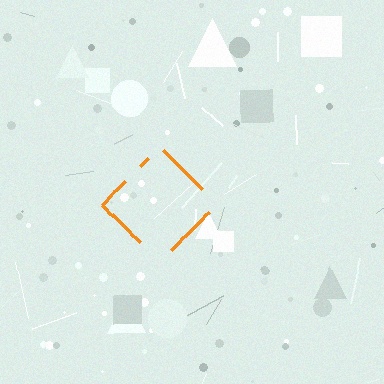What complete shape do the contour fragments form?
The contour fragments form a diamond.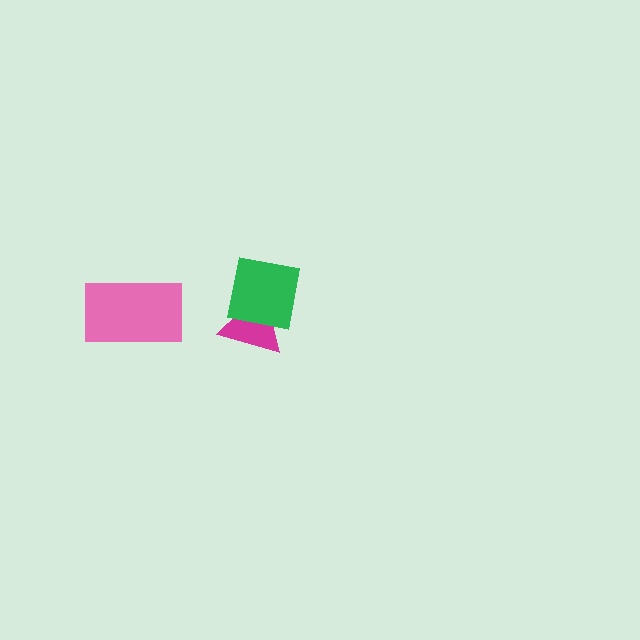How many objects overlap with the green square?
1 object overlaps with the green square.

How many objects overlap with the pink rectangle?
0 objects overlap with the pink rectangle.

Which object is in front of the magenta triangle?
The green square is in front of the magenta triangle.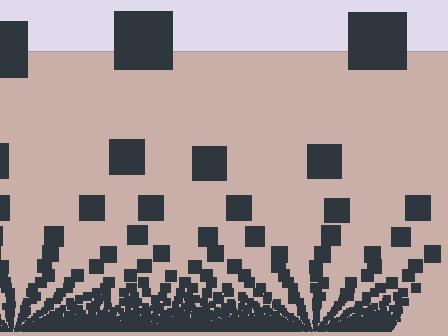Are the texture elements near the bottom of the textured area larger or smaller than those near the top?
Smaller. The gradient is inverted — elements near the bottom are smaller and denser.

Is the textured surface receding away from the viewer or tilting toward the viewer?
The surface appears to tilt toward the viewer. Texture elements get larger and sparser toward the top.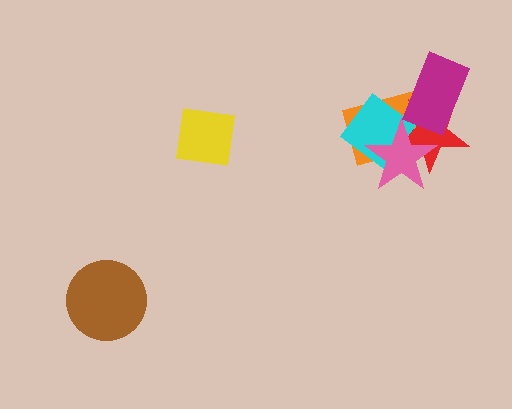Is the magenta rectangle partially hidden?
No, no other shape covers it.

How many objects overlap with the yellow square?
0 objects overlap with the yellow square.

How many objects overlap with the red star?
4 objects overlap with the red star.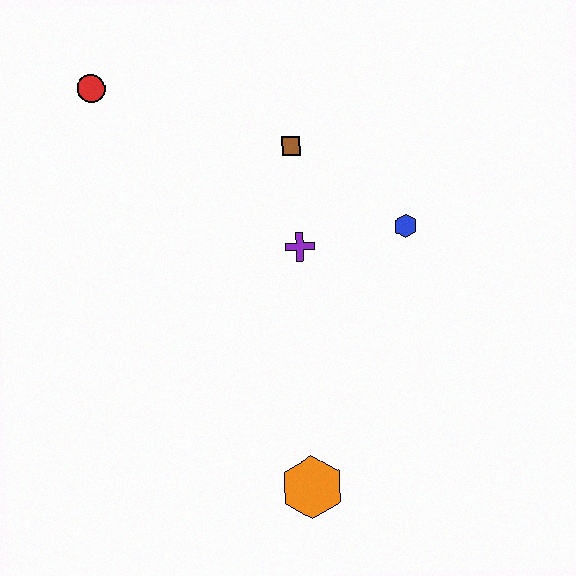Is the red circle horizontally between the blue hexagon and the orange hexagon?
No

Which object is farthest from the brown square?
The orange hexagon is farthest from the brown square.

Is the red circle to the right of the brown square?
No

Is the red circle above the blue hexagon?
Yes